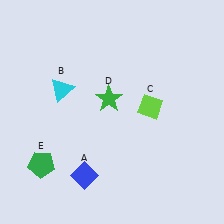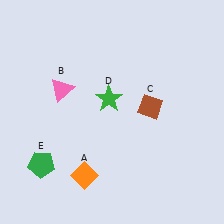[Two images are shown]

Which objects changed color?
A changed from blue to orange. B changed from cyan to pink. C changed from lime to brown.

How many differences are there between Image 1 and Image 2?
There are 3 differences between the two images.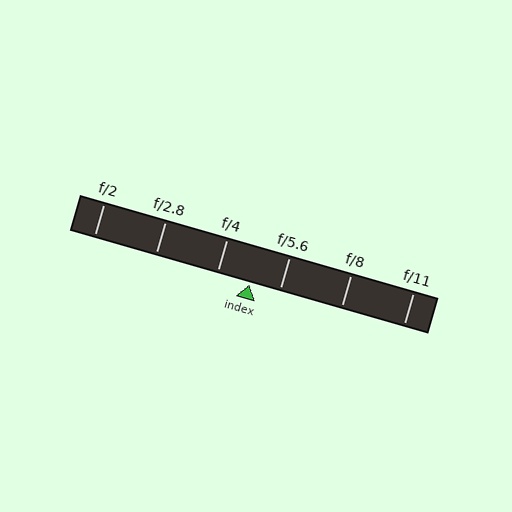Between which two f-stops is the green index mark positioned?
The index mark is between f/4 and f/5.6.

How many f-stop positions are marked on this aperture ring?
There are 6 f-stop positions marked.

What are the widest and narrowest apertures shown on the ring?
The widest aperture shown is f/2 and the narrowest is f/11.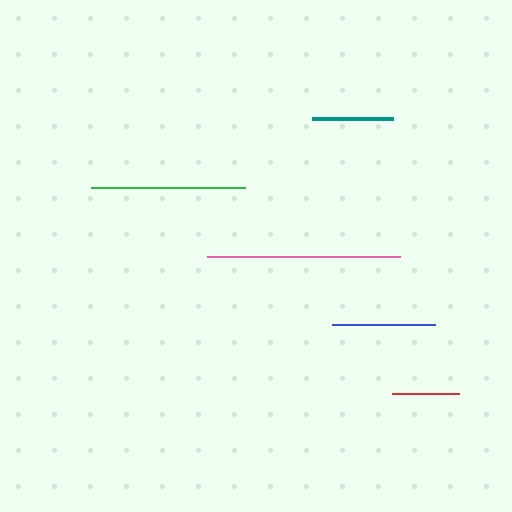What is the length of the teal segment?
The teal segment is approximately 81 pixels long.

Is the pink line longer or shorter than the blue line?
The pink line is longer than the blue line.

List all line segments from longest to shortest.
From longest to shortest: pink, green, blue, teal, red.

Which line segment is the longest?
The pink line is the longest at approximately 193 pixels.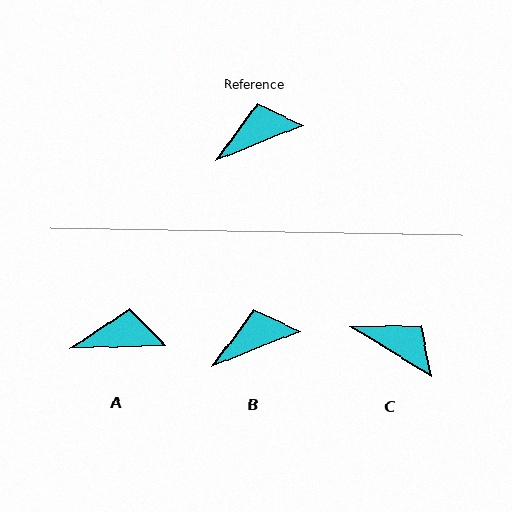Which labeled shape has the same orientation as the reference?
B.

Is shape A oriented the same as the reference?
No, it is off by about 21 degrees.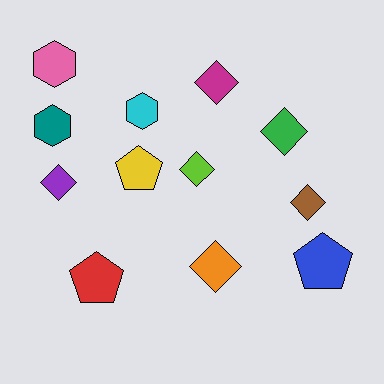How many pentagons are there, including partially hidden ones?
There are 3 pentagons.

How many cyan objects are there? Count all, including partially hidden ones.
There is 1 cyan object.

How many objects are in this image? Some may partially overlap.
There are 12 objects.